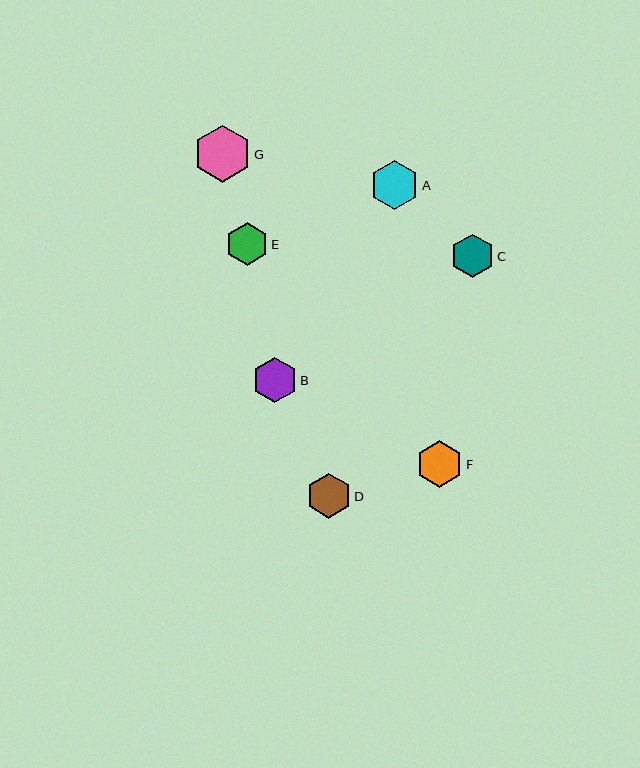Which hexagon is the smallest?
Hexagon E is the smallest with a size of approximately 43 pixels.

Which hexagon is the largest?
Hexagon G is the largest with a size of approximately 57 pixels.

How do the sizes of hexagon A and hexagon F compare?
Hexagon A and hexagon F are approximately the same size.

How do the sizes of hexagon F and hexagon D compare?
Hexagon F and hexagon D are approximately the same size.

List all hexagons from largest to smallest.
From largest to smallest: G, A, F, B, D, C, E.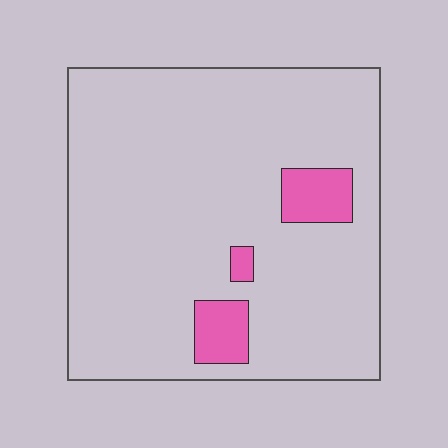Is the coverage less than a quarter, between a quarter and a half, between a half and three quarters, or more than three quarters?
Less than a quarter.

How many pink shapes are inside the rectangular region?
3.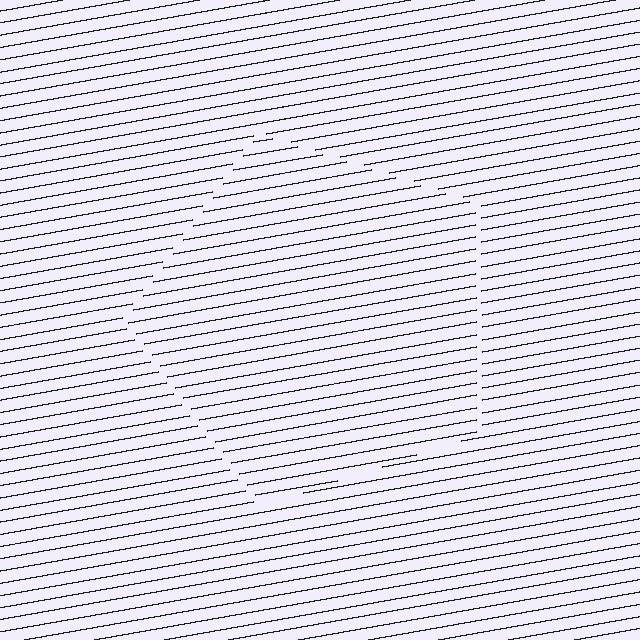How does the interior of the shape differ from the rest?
The interior of the shape contains the same grating, shifted by half a period — the contour is defined by the phase discontinuity where line-ends from the inner and outer gratings abut.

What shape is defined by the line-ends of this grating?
An illusory pentagon. The interior of the shape contains the same grating, shifted by half a period — the contour is defined by the phase discontinuity where line-ends from the inner and outer gratings abut.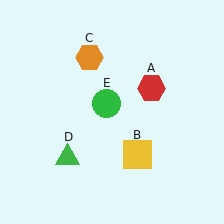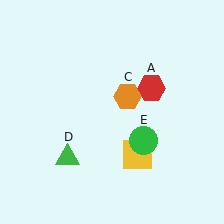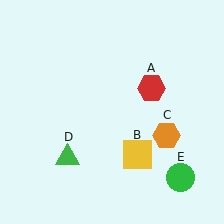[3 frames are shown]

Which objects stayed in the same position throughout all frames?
Red hexagon (object A) and yellow square (object B) and green triangle (object D) remained stationary.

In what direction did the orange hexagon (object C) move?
The orange hexagon (object C) moved down and to the right.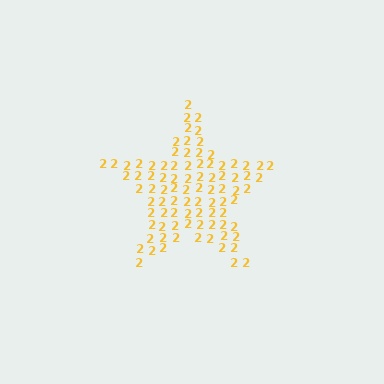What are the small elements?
The small elements are digit 2's.